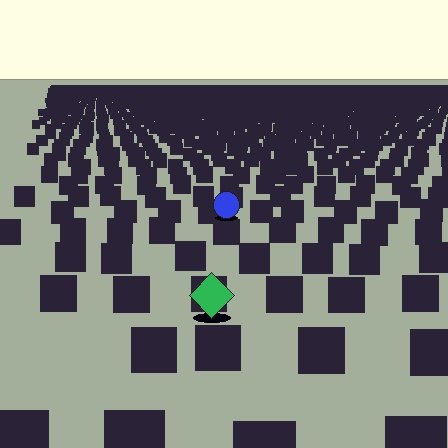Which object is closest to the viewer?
The green diamond is closest. The texture marks near it are larger and more spread out.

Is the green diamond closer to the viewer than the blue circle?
Yes. The green diamond is closer — you can tell from the texture gradient: the ground texture is coarser near it.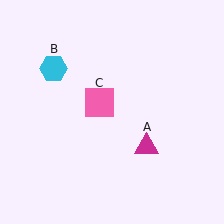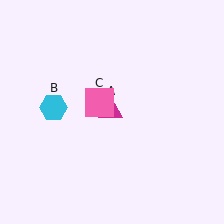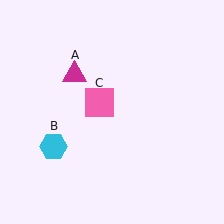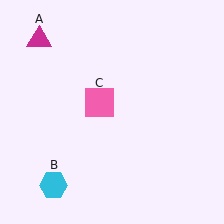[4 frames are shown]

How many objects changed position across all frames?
2 objects changed position: magenta triangle (object A), cyan hexagon (object B).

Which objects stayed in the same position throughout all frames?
Pink square (object C) remained stationary.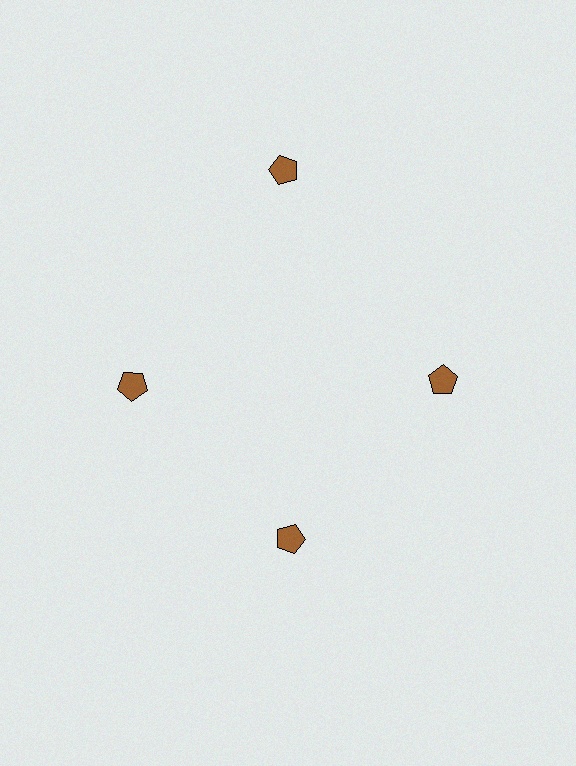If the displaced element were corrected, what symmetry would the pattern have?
It would have 4-fold rotational symmetry — the pattern would map onto itself every 90 degrees.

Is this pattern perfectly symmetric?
No. The 4 brown pentagons are arranged in a ring, but one element near the 12 o'clock position is pushed outward from the center, breaking the 4-fold rotational symmetry.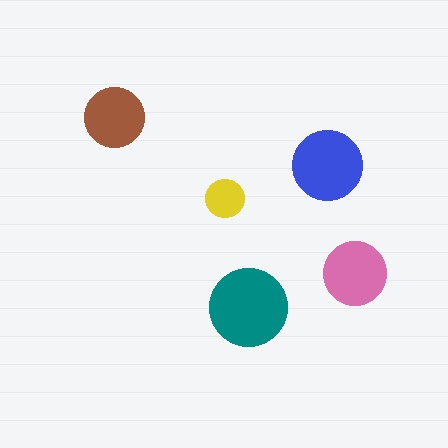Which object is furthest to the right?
The pink circle is rightmost.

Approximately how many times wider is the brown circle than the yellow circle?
About 1.5 times wider.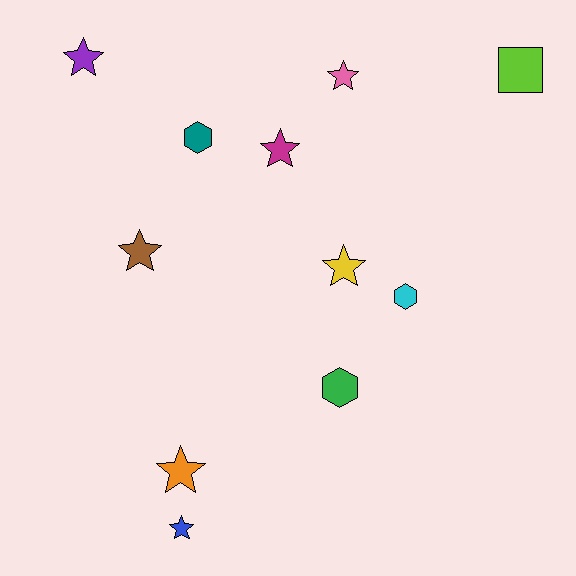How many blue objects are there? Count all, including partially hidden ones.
There is 1 blue object.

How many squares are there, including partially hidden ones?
There is 1 square.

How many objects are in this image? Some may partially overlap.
There are 11 objects.